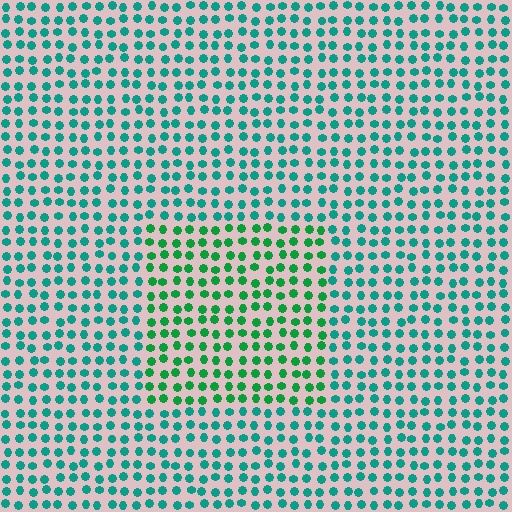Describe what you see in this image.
The image is filled with small teal elements in a uniform arrangement. A rectangle-shaped region is visible where the elements are tinted to a slightly different hue, forming a subtle color boundary.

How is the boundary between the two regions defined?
The boundary is defined purely by a slight shift in hue (about 33 degrees). Spacing, size, and orientation are identical on both sides.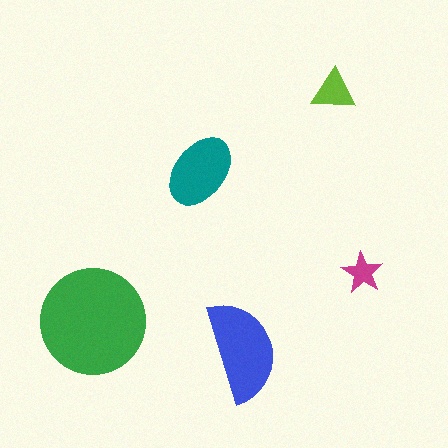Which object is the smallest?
The magenta star.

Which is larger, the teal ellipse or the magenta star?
The teal ellipse.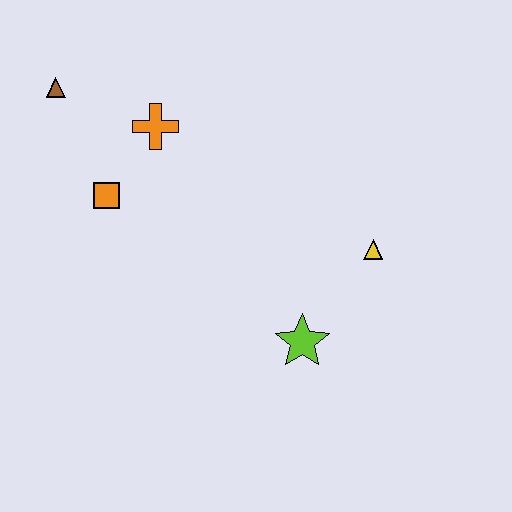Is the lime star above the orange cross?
No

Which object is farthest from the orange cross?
The lime star is farthest from the orange cross.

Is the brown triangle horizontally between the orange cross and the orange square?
No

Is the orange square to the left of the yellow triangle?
Yes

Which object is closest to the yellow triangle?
The lime star is closest to the yellow triangle.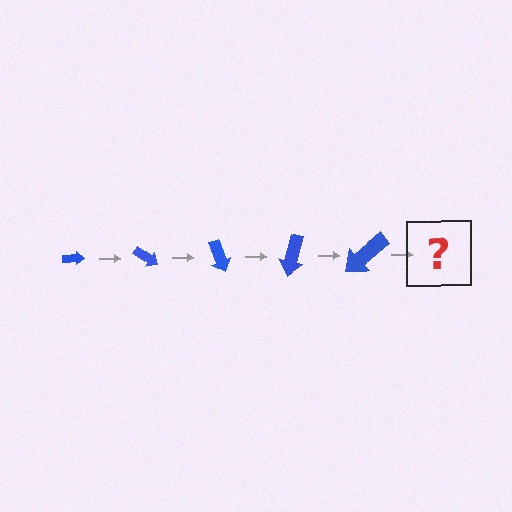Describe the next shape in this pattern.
It should be an arrow, larger than the previous one and rotated 175 degrees from the start.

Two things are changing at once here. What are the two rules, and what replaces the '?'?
The two rules are that the arrow grows larger each step and it rotates 35 degrees each step. The '?' should be an arrow, larger than the previous one and rotated 175 degrees from the start.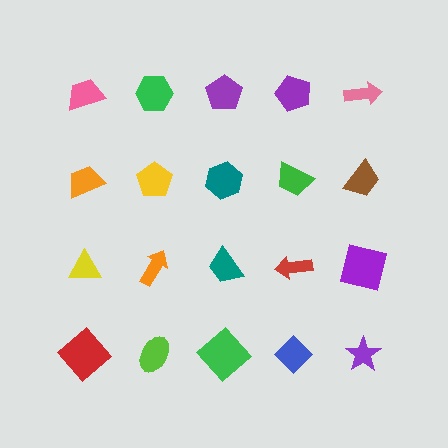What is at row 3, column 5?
A purple square.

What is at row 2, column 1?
An orange trapezoid.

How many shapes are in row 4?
5 shapes.